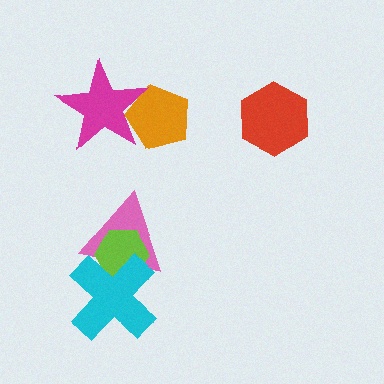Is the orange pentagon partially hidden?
Yes, it is partially covered by another shape.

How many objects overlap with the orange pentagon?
1 object overlaps with the orange pentagon.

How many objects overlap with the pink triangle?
2 objects overlap with the pink triangle.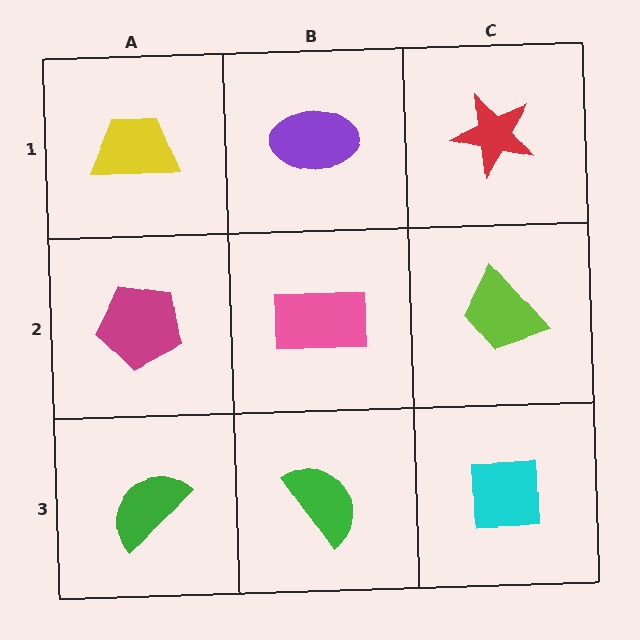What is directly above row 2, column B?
A purple ellipse.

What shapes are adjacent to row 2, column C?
A red star (row 1, column C), a cyan square (row 3, column C), a pink rectangle (row 2, column B).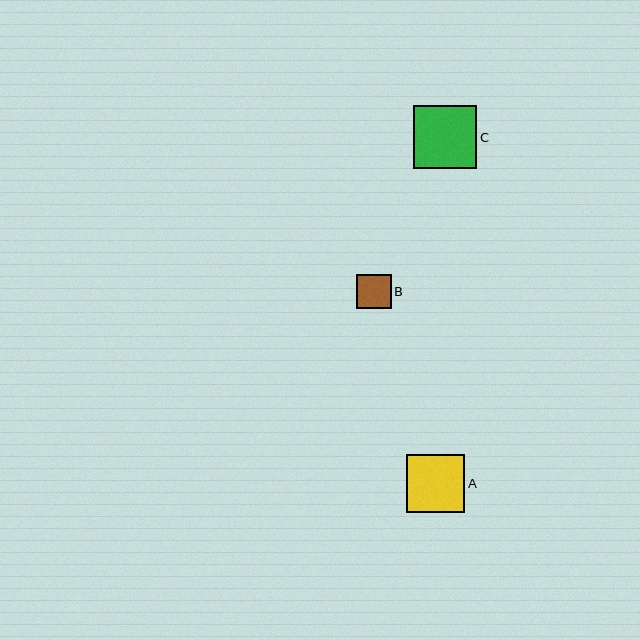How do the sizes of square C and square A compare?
Square C and square A are approximately the same size.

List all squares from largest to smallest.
From largest to smallest: C, A, B.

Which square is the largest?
Square C is the largest with a size of approximately 63 pixels.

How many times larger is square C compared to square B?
Square C is approximately 1.8 times the size of square B.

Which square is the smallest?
Square B is the smallest with a size of approximately 35 pixels.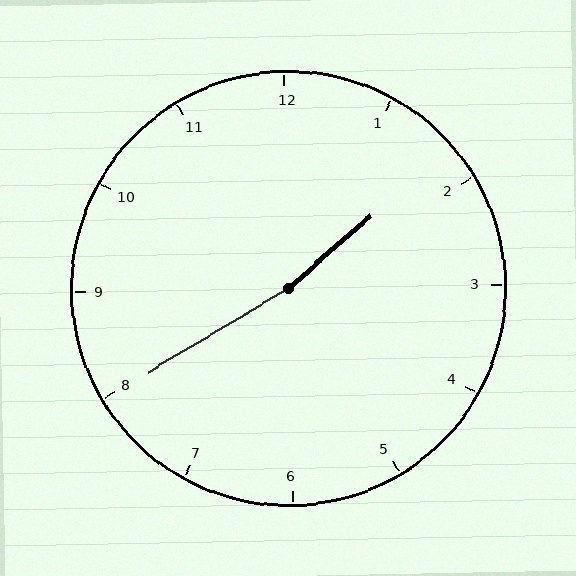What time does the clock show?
1:40.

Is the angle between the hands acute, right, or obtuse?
It is obtuse.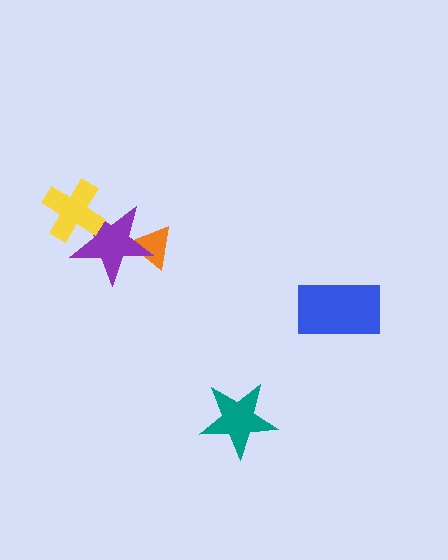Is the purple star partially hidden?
Yes, it is partially covered by another shape.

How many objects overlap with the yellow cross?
1 object overlaps with the yellow cross.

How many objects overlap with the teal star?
0 objects overlap with the teal star.